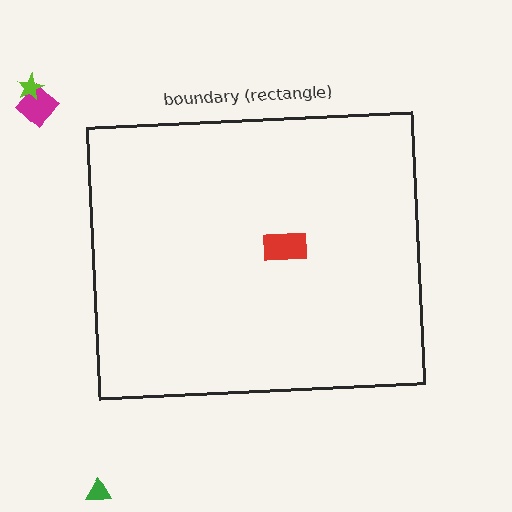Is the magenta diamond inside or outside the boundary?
Outside.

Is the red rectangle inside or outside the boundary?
Inside.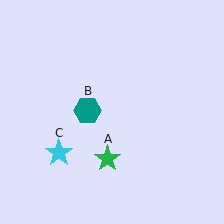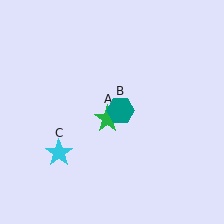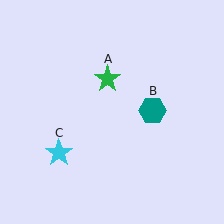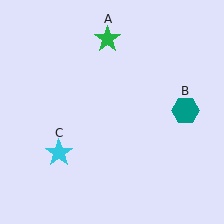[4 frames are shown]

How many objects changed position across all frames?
2 objects changed position: green star (object A), teal hexagon (object B).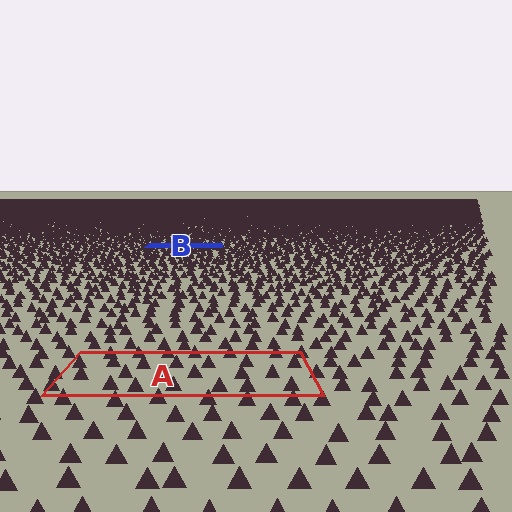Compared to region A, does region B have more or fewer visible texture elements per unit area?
Region B has more texture elements per unit area — they are packed more densely because it is farther away.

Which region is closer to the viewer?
Region A is closer. The texture elements there are larger and more spread out.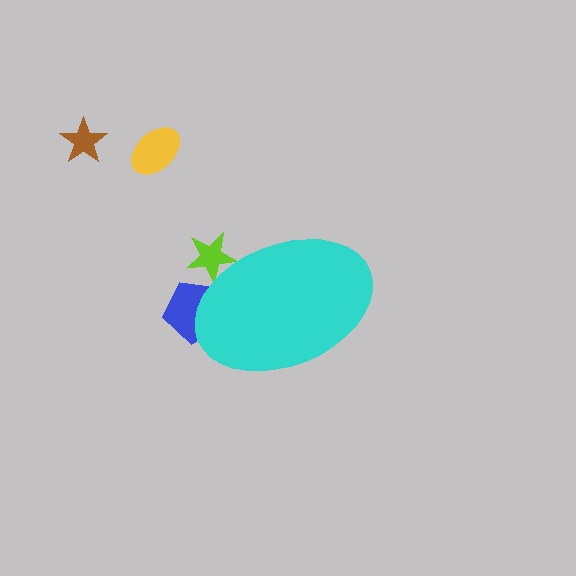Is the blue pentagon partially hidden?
Yes, the blue pentagon is partially hidden behind the cyan ellipse.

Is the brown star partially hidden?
No, the brown star is fully visible.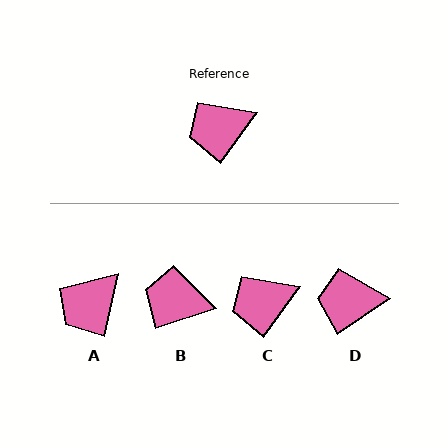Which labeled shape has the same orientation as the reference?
C.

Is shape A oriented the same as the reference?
No, it is off by about 24 degrees.